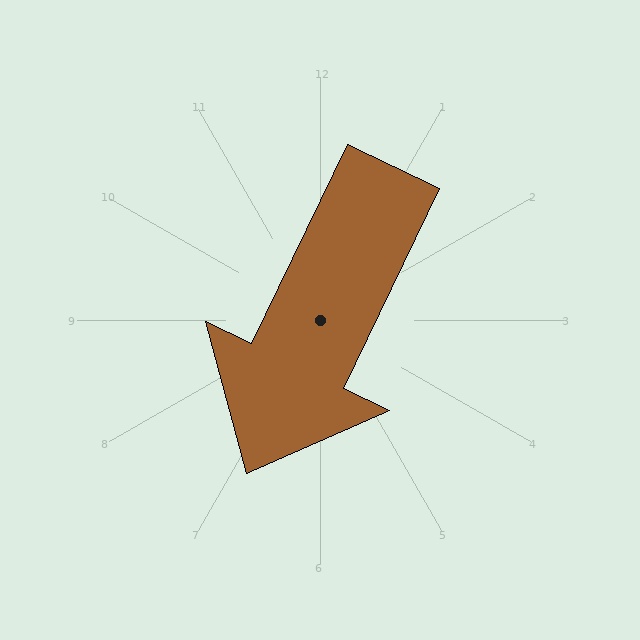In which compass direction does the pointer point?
Southwest.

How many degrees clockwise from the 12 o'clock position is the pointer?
Approximately 206 degrees.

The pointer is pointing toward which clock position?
Roughly 7 o'clock.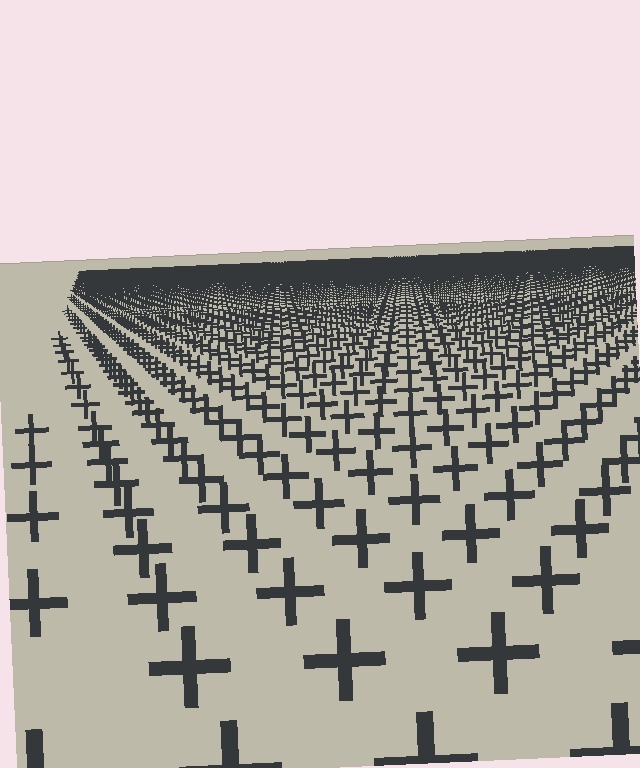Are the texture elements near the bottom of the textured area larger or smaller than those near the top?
Larger. Near the bottom, elements are closer to the viewer and appear at a bigger on-screen size.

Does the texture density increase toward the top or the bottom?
Density increases toward the top.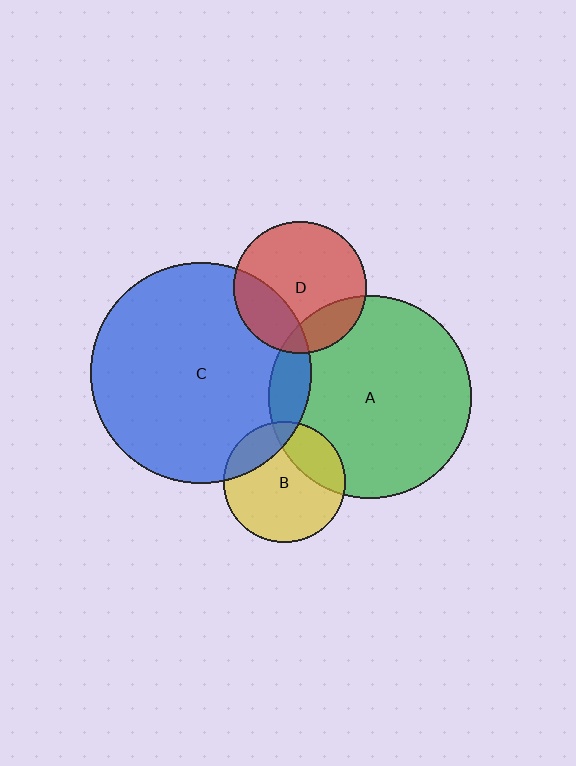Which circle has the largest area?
Circle C (blue).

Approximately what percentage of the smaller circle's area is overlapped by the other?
Approximately 20%.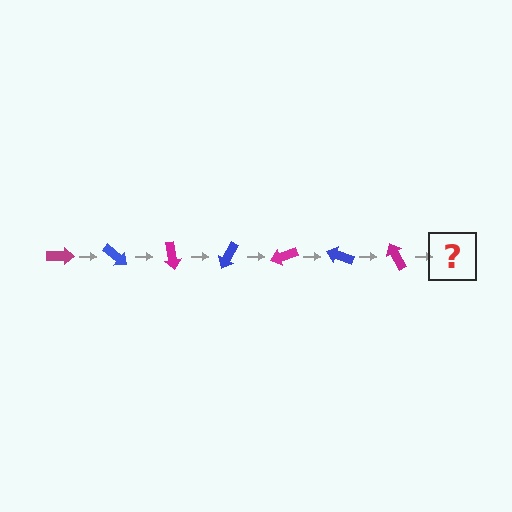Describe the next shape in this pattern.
It should be a blue arrow, rotated 280 degrees from the start.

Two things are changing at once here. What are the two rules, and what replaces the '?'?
The two rules are that it rotates 40 degrees each step and the color cycles through magenta and blue. The '?' should be a blue arrow, rotated 280 degrees from the start.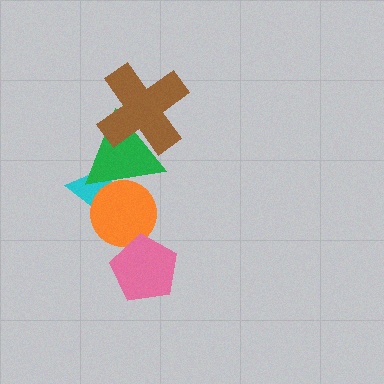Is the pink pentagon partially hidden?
No, no other shape covers it.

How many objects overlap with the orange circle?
3 objects overlap with the orange circle.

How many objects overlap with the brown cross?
1 object overlaps with the brown cross.